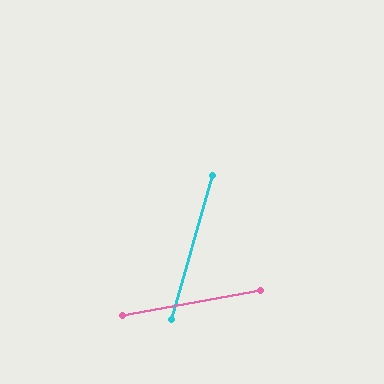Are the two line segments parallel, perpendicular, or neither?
Neither parallel nor perpendicular — they differ by about 64°.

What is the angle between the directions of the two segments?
Approximately 64 degrees.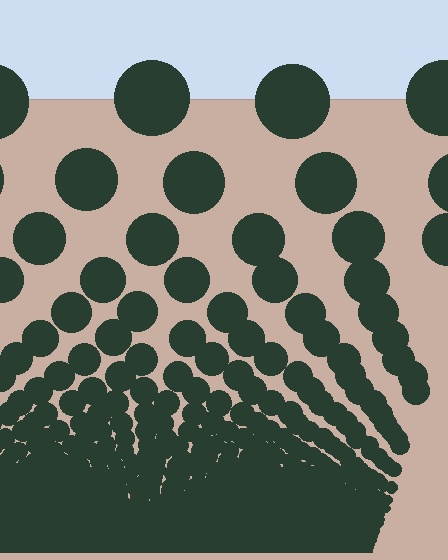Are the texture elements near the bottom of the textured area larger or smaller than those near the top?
Smaller. The gradient is inverted — elements near the bottom are smaller and denser.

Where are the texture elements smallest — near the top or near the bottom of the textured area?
Near the bottom.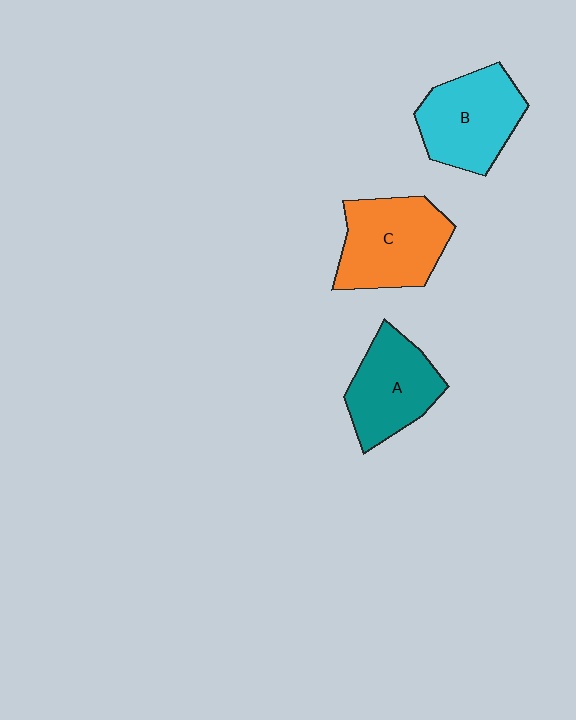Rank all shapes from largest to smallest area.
From largest to smallest: C (orange), B (cyan), A (teal).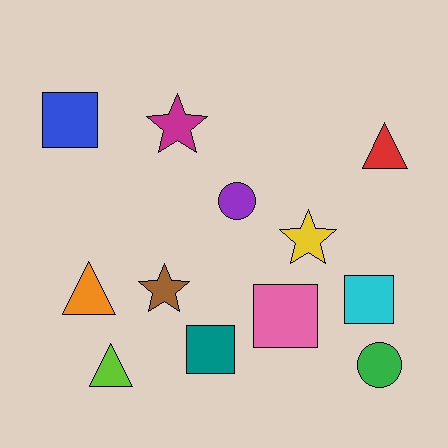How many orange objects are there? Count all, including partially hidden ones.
There is 1 orange object.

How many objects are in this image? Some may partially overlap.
There are 12 objects.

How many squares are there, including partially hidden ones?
There are 4 squares.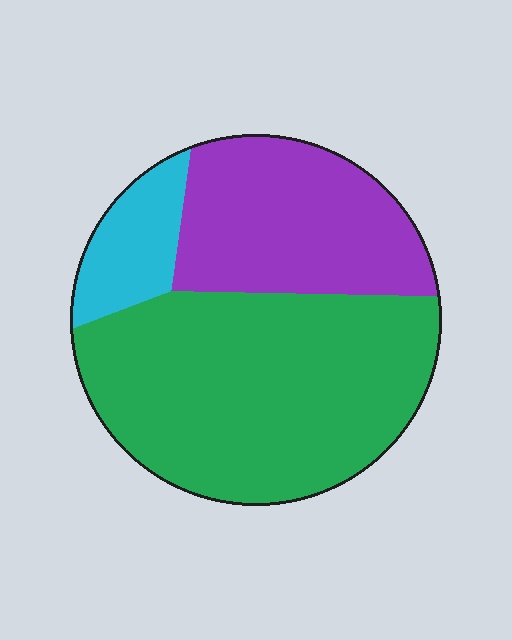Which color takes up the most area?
Green, at roughly 55%.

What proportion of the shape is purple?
Purple takes up about one third (1/3) of the shape.